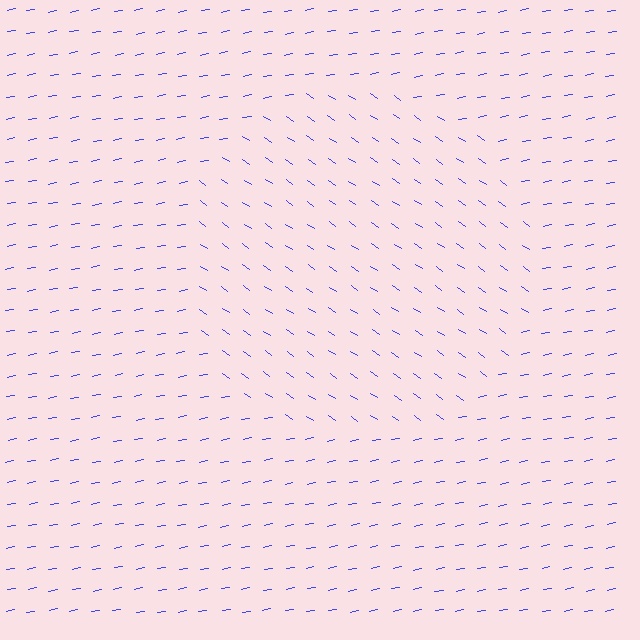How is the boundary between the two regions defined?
The boundary is defined purely by a change in line orientation (approximately 45 degrees difference). All lines are the same color and thickness.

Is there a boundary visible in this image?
Yes, there is a texture boundary formed by a change in line orientation.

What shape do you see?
I see a circle.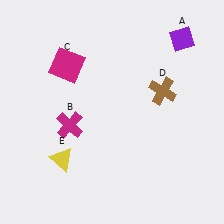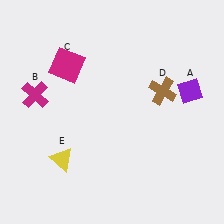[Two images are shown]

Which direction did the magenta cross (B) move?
The magenta cross (B) moved left.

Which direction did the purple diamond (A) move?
The purple diamond (A) moved down.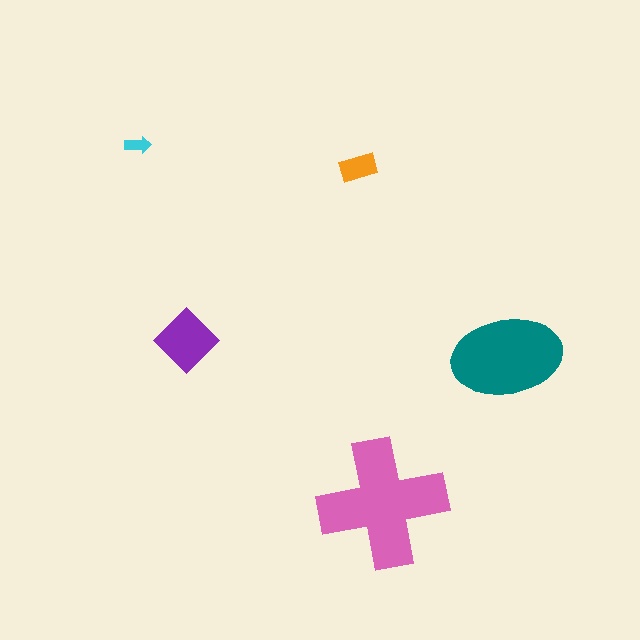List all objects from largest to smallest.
The pink cross, the teal ellipse, the purple diamond, the orange rectangle, the cyan arrow.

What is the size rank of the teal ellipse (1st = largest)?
2nd.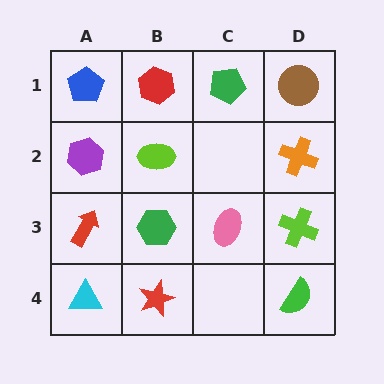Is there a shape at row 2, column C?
No, that cell is empty.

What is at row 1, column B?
A red hexagon.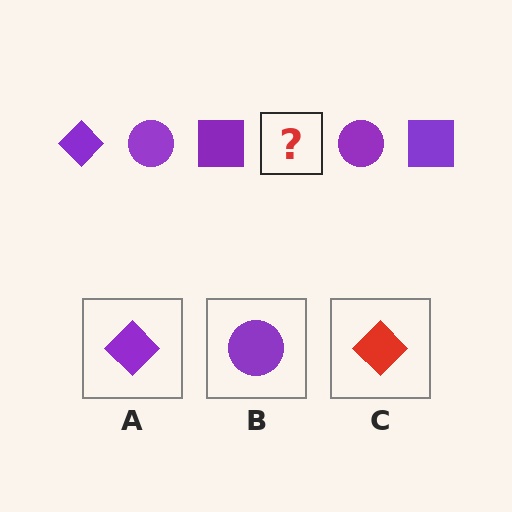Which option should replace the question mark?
Option A.